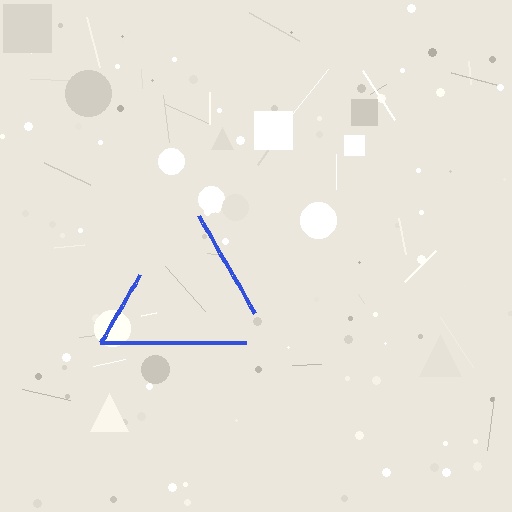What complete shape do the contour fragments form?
The contour fragments form a triangle.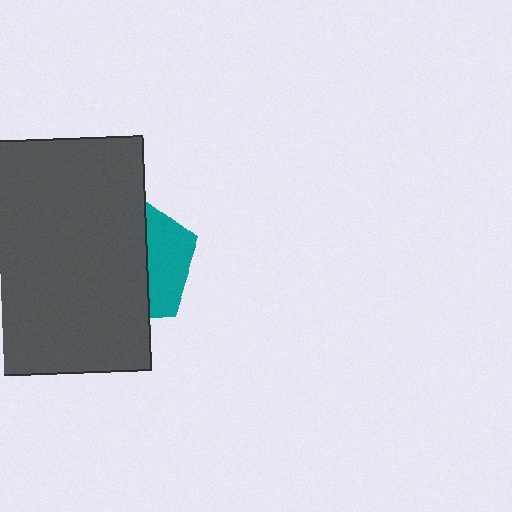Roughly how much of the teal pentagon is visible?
A small part of it is visible (roughly 34%).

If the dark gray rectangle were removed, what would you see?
You would see the complete teal pentagon.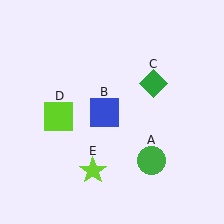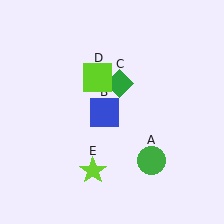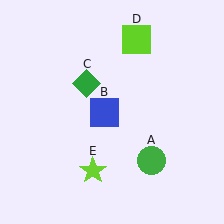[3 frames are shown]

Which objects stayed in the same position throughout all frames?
Green circle (object A) and blue square (object B) and lime star (object E) remained stationary.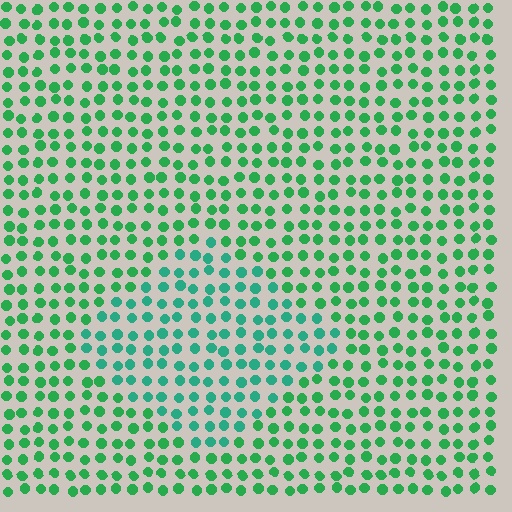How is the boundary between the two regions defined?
The boundary is defined purely by a slight shift in hue (about 26 degrees). Spacing, size, and orientation are identical on both sides.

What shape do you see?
I see a diamond.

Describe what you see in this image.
The image is filled with small green elements in a uniform arrangement. A diamond-shaped region is visible where the elements are tinted to a slightly different hue, forming a subtle color boundary.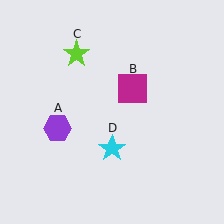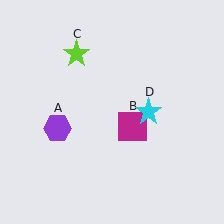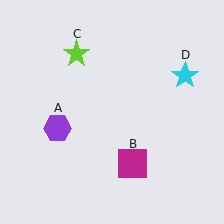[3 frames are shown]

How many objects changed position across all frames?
2 objects changed position: magenta square (object B), cyan star (object D).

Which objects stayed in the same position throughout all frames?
Purple hexagon (object A) and lime star (object C) remained stationary.